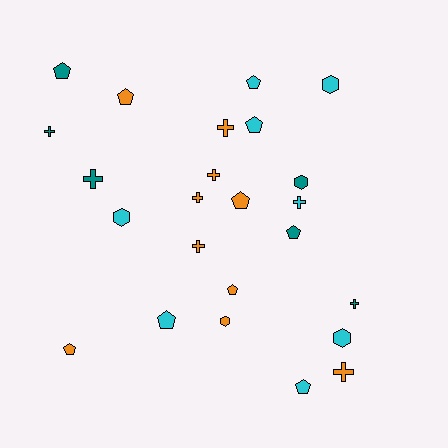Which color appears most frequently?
Orange, with 10 objects.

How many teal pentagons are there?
There are 2 teal pentagons.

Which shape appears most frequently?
Pentagon, with 10 objects.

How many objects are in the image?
There are 24 objects.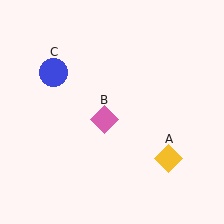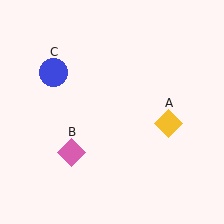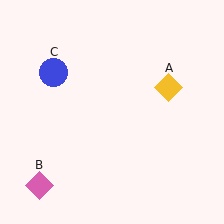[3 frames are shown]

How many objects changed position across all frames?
2 objects changed position: yellow diamond (object A), pink diamond (object B).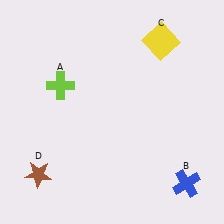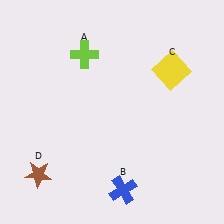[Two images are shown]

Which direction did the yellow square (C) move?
The yellow square (C) moved down.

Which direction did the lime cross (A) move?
The lime cross (A) moved up.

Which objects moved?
The objects that moved are: the lime cross (A), the blue cross (B), the yellow square (C).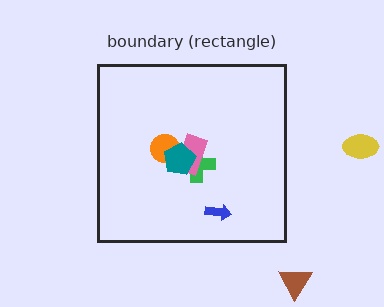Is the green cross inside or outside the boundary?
Inside.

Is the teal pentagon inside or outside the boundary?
Inside.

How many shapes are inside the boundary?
5 inside, 2 outside.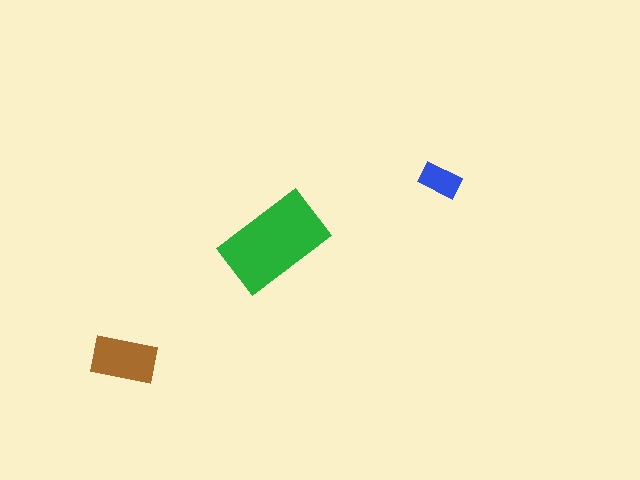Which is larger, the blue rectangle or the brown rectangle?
The brown one.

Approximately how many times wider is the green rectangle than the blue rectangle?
About 2.5 times wider.